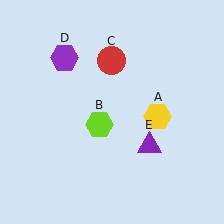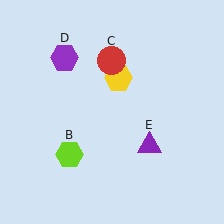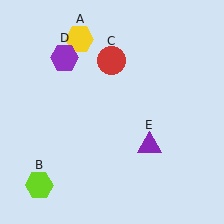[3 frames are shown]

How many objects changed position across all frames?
2 objects changed position: yellow hexagon (object A), lime hexagon (object B).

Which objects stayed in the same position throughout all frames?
Red circle (object C) and purple hexagon (object D) and purple triangle (object E) remained stationary.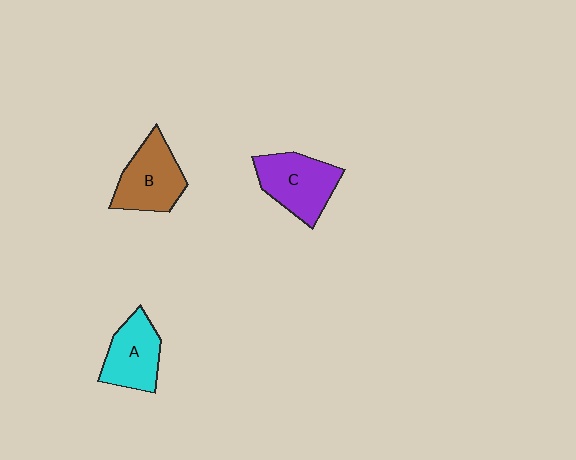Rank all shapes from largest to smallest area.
From largest to smallest: C (purple), B (brown), A (cyan).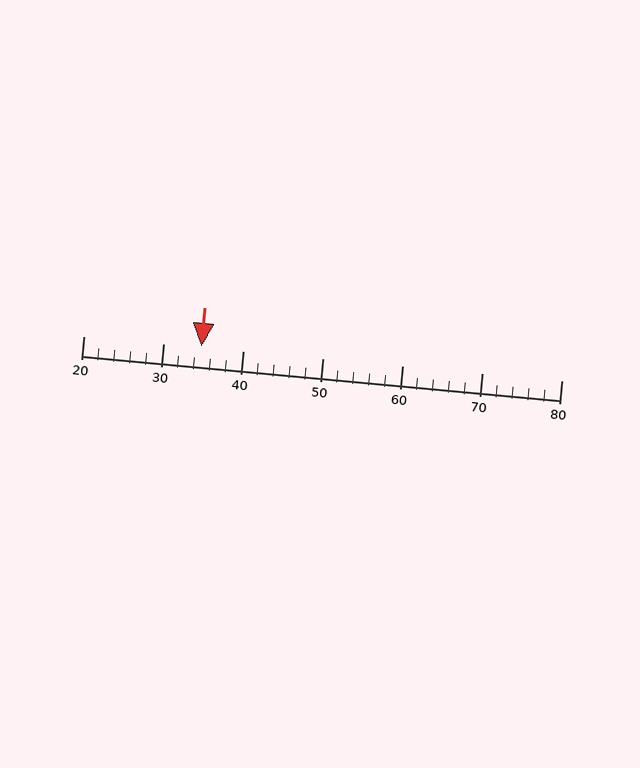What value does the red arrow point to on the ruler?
The red arrow points to approximately 35.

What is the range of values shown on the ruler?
The ruler shows values from 20 to 80.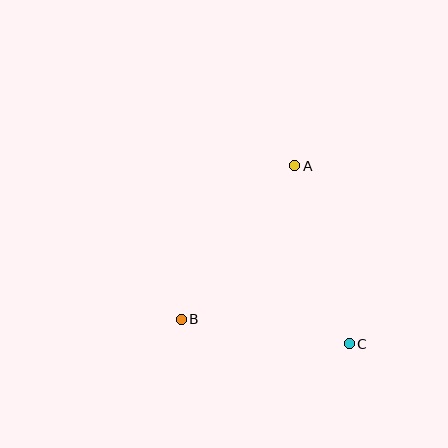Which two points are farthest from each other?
Points A and B are farthest from each other.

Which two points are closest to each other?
Points B and C are closest to each other.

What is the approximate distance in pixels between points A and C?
The distance between A and C is approximately 186 pixels.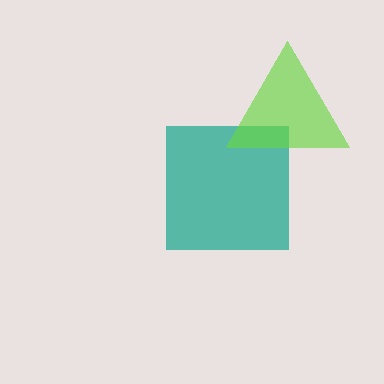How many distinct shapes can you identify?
There are 2 distinct shapes: a teal square, a lime triangle.